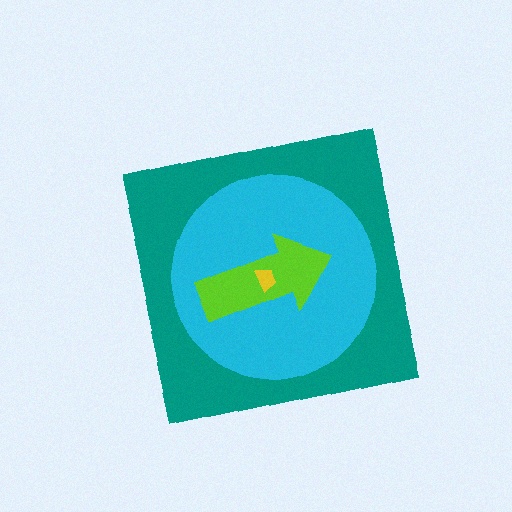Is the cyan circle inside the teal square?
Yes.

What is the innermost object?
The yellow trapezoid.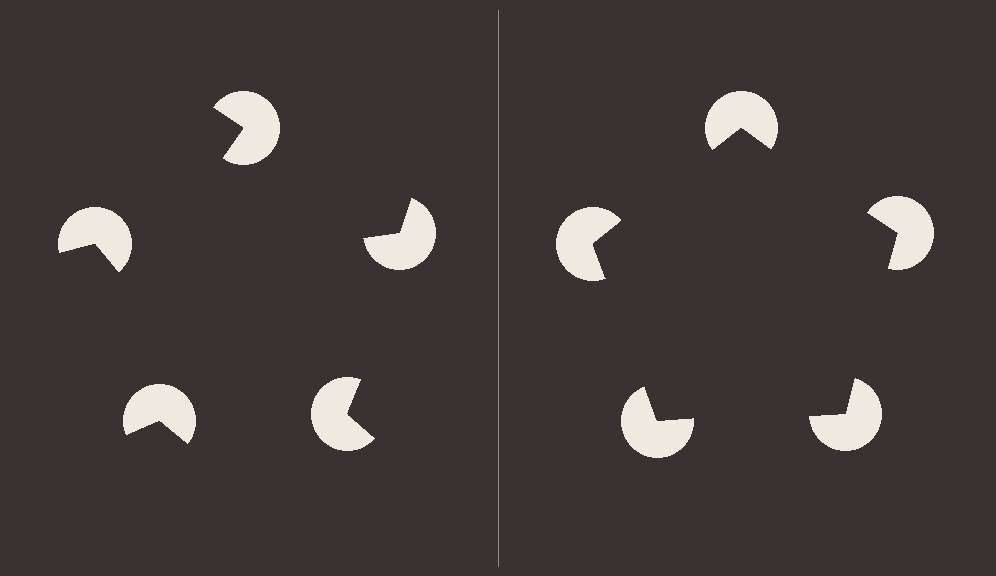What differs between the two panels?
The pac-man discs are positioned identically on both sides; only the wedge orientations differ. On the right they align to a pentagon; on the left they are misaligned.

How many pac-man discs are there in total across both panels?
10 — 5 on each side.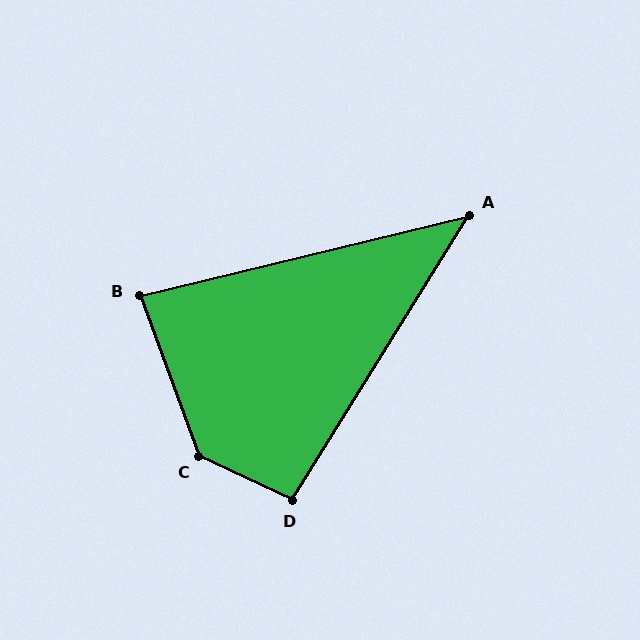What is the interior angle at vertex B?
Approximately 83 degrees (acute).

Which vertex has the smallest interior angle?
A, at approximately 45 degrees.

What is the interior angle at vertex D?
Approximately 97 degrees (obtuse).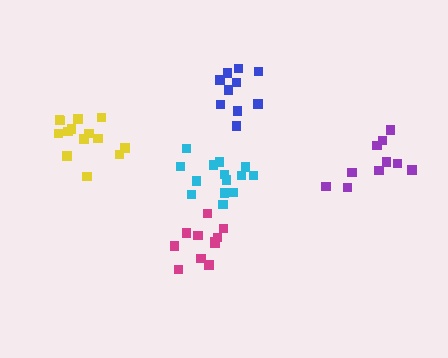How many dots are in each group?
Group 1: 11 dots, Group 2: 14 dots, Group 3: 10 dots, Group 4: 14 dots, Group 5: 10 dots (59 total).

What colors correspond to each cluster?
The clusters are colored: magenta, yellow, purple, cyan, blue.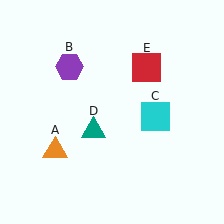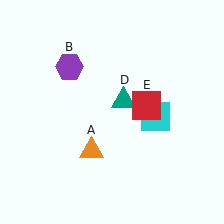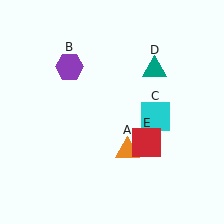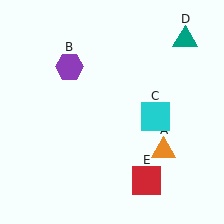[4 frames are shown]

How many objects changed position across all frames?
3 objects changed position: orange triangle (object A), teal triangle (object D), red square (object E).